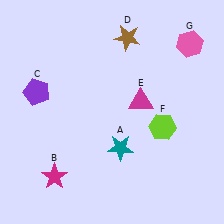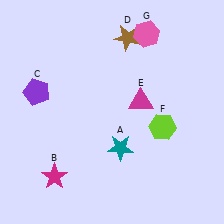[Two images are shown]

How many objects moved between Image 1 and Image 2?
1 object moved between the two images.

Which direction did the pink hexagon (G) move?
The pink hexagon (G) moved left.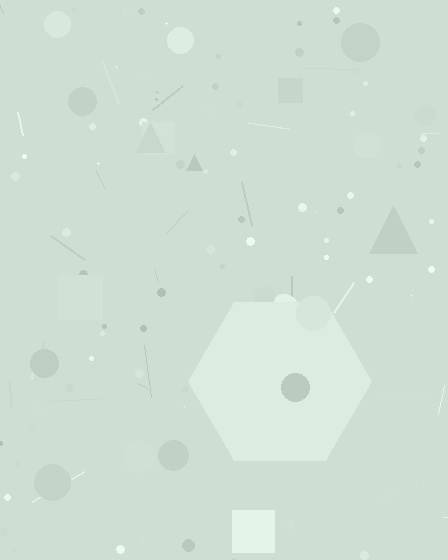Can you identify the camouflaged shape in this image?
The camouflaged shape is a hexagon.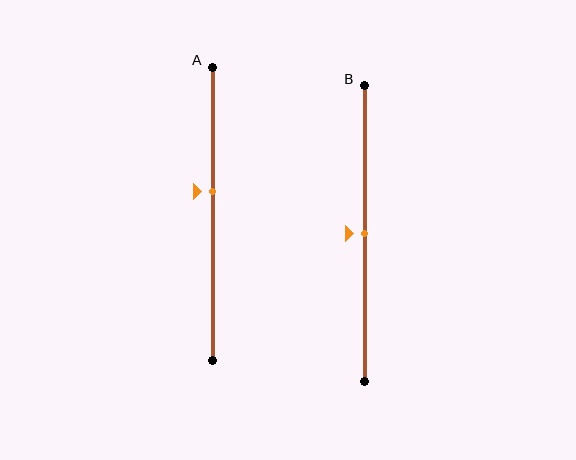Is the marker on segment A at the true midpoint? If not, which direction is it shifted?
No, the marker on segment A is shifted upward by about 8% of the segment length.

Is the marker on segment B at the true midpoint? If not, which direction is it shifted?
Yes, the marker on segment B is at the true midpoint.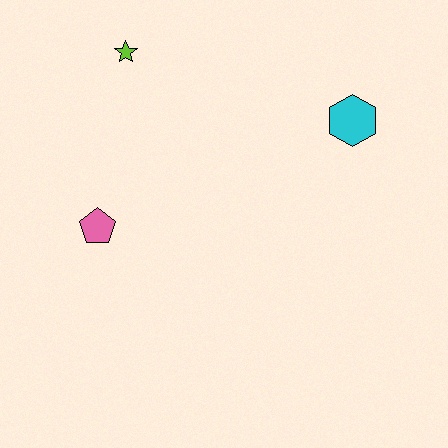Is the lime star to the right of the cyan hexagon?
No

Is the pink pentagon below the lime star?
Yes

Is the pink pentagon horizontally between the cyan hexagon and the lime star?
No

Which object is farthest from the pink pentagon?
The cyan hexagon is farthest from the pink pentagon.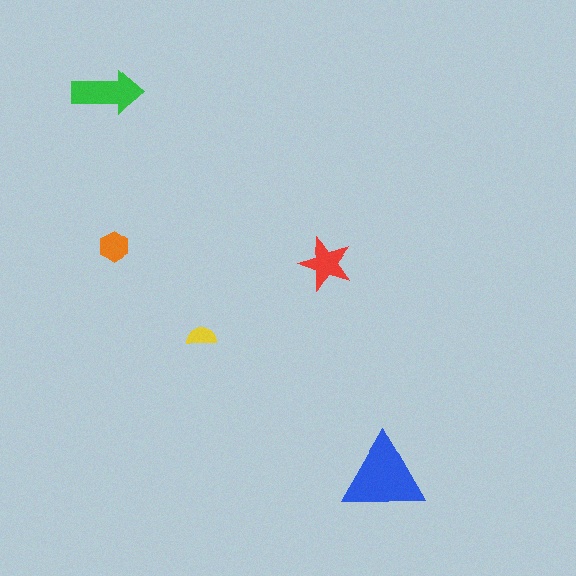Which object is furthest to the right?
The blue triangle is rightmost.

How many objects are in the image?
There are 5 objects in the image.